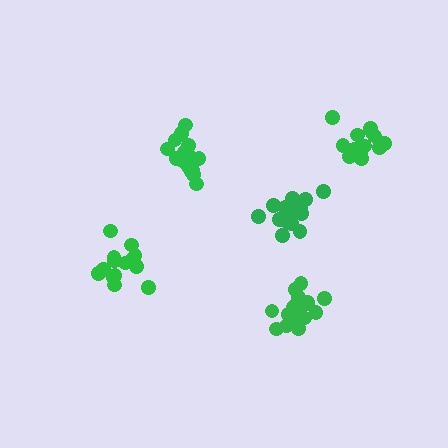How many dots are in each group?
Group 1: 20 dots, Group 2: 18 dots, Group 3: 14 dots, Group 4: 19 dots, Group 5: 14 dots (85 total).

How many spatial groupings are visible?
There are 5 spatial groupings.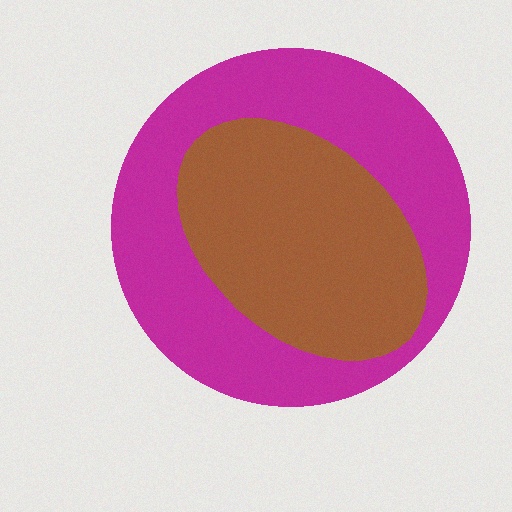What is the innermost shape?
The brown ellipse.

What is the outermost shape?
The magenta circle.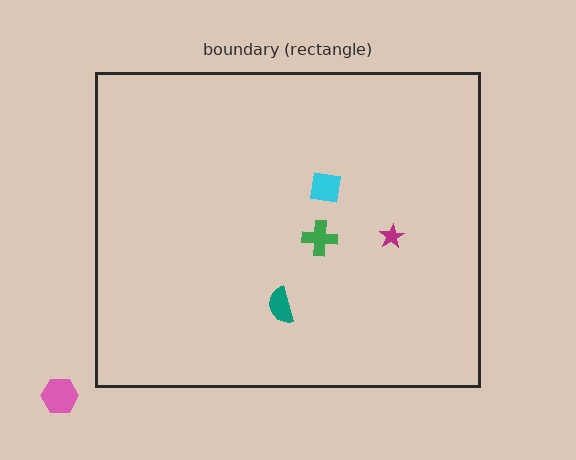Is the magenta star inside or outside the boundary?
Inside.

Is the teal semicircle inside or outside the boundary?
Inside.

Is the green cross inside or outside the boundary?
Inside.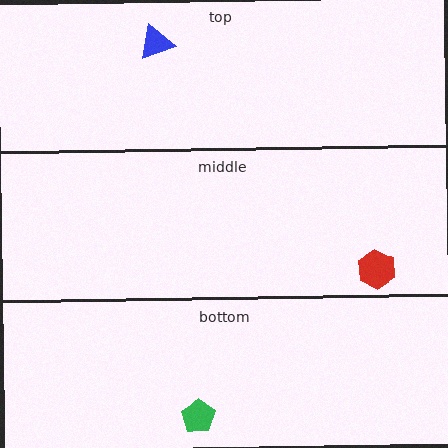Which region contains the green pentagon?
The bottom region.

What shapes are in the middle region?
The red hexagon.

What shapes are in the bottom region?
The green pentagon.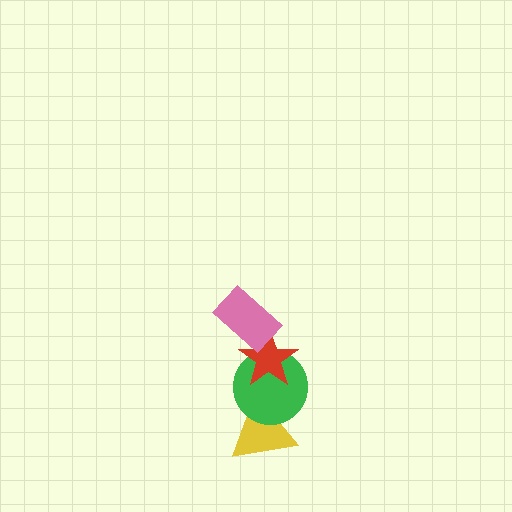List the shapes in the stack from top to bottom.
From top to bottom: the pink rectangle, the red star, the green circle, the yellow triangle.